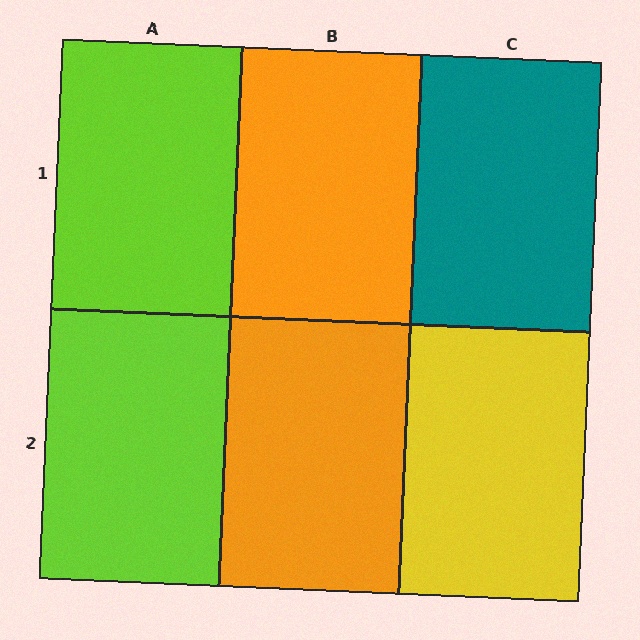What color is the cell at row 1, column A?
Lime.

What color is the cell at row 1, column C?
Teal.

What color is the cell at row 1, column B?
Orange.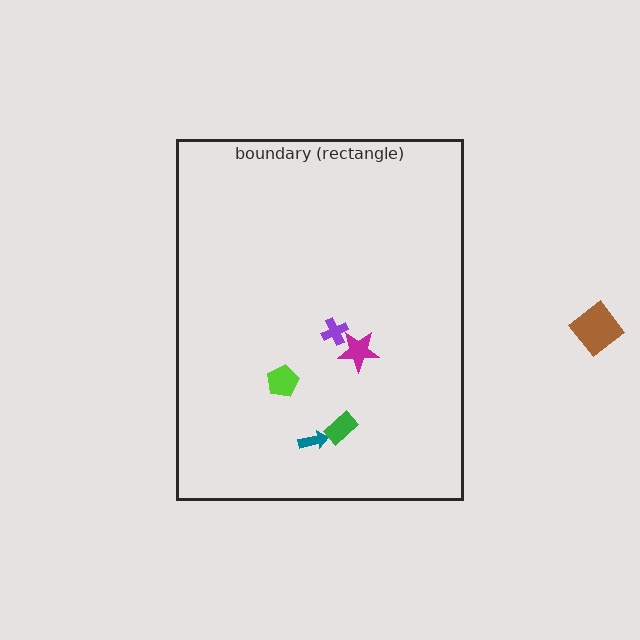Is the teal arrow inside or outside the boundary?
Inside.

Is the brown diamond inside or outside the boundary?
Outside.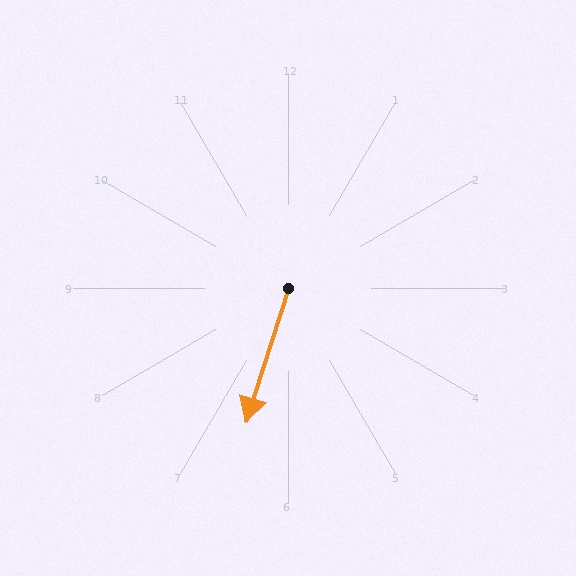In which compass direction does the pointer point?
South.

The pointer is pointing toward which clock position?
Roughly 7 o'clock.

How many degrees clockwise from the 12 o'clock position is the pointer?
Approximately 198 degrees.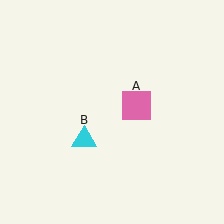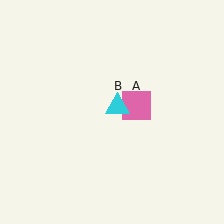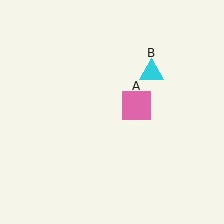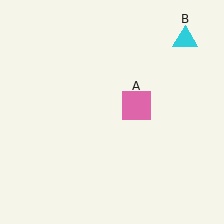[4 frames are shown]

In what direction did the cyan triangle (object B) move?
The cyan triangle (object B) moved up and to the right.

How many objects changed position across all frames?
1 object changed position: cyan triangle (object B).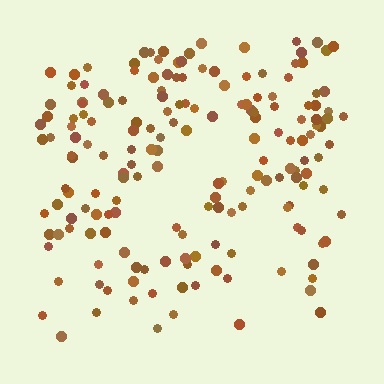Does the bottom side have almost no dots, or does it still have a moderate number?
Still a moderate number, just noticeably fewer than the top.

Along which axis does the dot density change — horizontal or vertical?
Vertical.